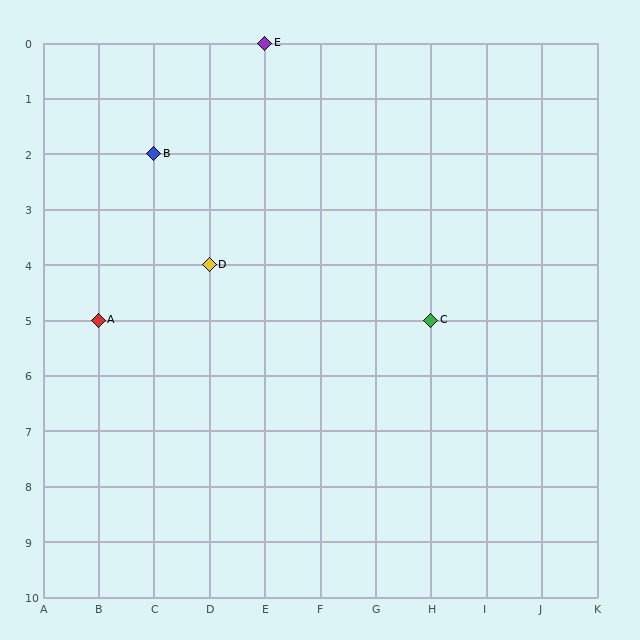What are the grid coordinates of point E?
Point E is at grid coordinates (E, 0).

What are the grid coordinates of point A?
Point A is at grid coordinates (B, 5).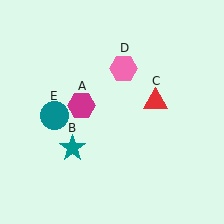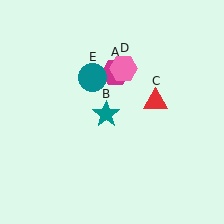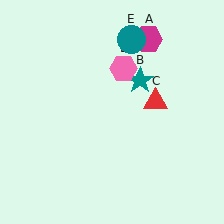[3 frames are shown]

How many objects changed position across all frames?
3 objects changed position: magenta hexagon (object A), teal star (object B), teal circle (object E).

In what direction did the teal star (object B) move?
The teal star (object B) moved up and to the right.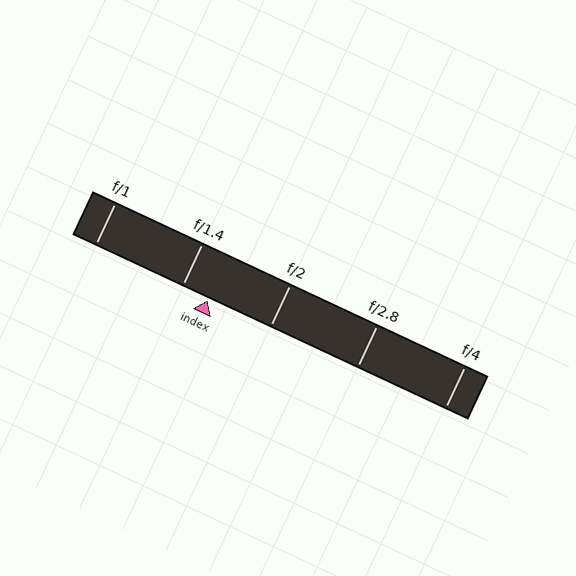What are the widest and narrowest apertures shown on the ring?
The widest aperture shown is f/1 and the narrowest is f/4.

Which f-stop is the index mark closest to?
The index mark is closest to f/1.4.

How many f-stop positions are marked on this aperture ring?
There are 5 f-stop positions marked.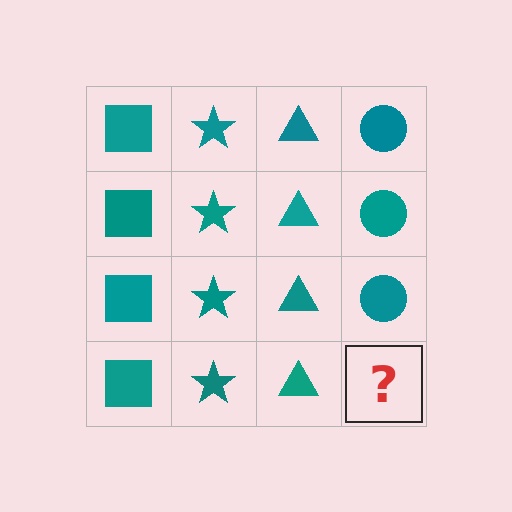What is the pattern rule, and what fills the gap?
The rule is that each column has a consistent shape. The gap should be filled with a teal circle.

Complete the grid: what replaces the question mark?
The question mark should be replaced with a teal circle.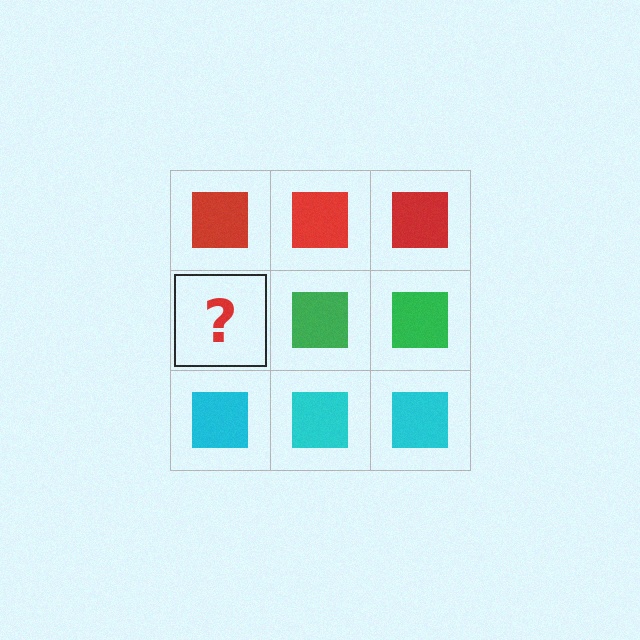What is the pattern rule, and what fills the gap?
The rule is that each row has a consistent color. The gap should be filled with a green square.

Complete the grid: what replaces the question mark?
The question mark should be replaced with a green square.